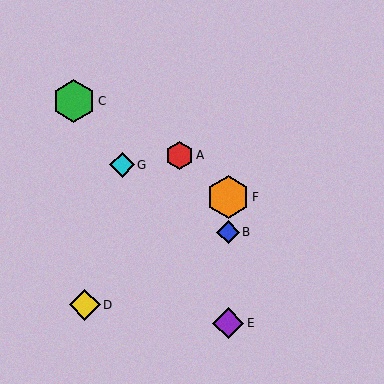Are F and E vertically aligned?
Yes, both are at x≈228.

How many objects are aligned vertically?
3 objects (B, E, F) are aligned vertically.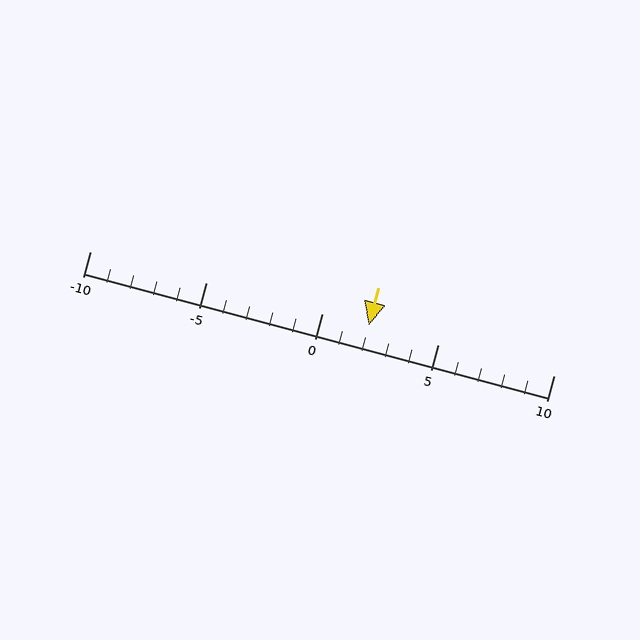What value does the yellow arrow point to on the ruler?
The yellow arrow points to approximately 2.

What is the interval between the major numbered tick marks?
The major tick marks are spaced 5 units apart.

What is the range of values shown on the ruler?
The ruler shows values from -10 to 10.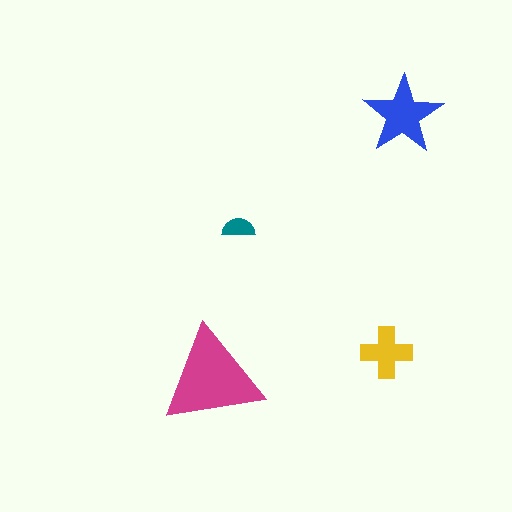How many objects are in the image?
There are 4 objects in the image.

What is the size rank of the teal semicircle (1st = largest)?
4th.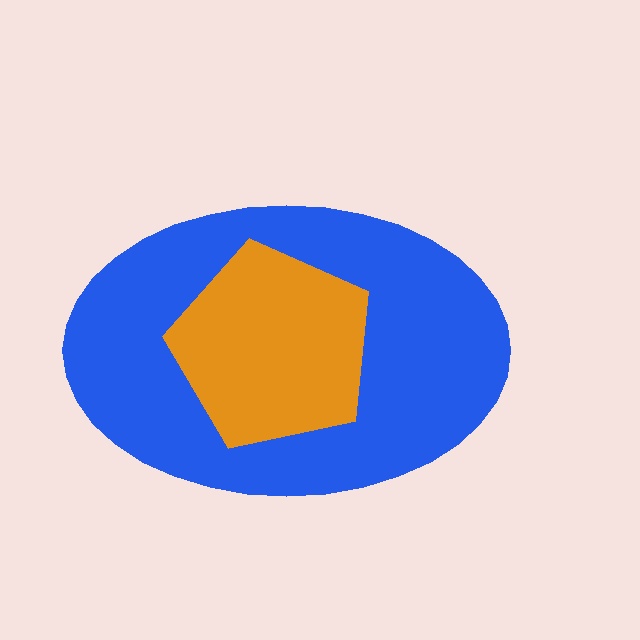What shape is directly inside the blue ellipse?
The orange pentagon.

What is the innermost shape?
The orange pentagon.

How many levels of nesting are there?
2.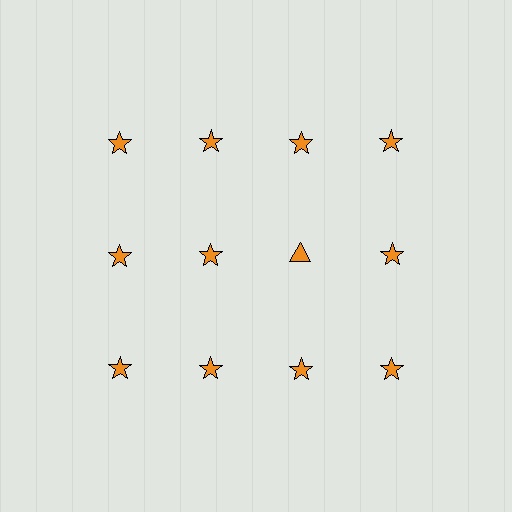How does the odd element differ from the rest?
It has a different shape: triangle instead of star.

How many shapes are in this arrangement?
There are 12 shapes arranged in a grid pattern.